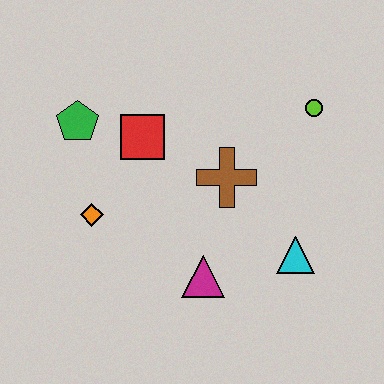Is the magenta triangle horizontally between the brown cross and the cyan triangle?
No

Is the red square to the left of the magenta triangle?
Yes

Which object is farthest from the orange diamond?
The lime circle is farthest from the orange diamond.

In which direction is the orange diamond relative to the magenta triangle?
The orange diamond is to the left of the magenta triangle.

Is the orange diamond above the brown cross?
No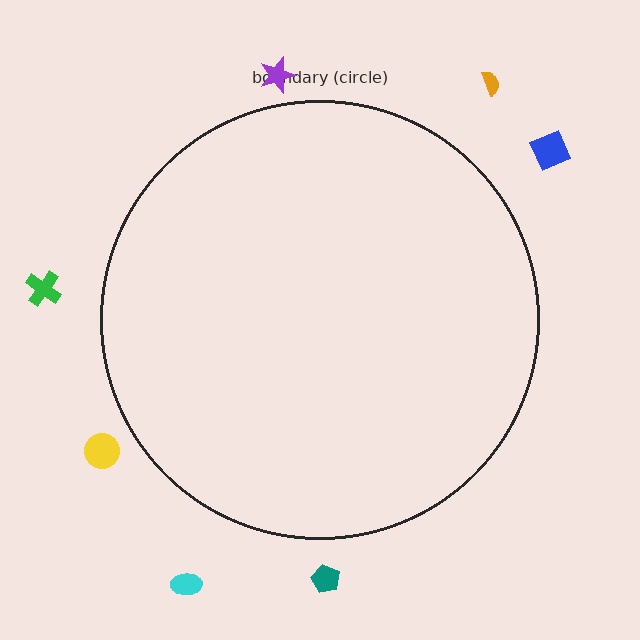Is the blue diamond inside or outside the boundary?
Outside.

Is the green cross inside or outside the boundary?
Outside.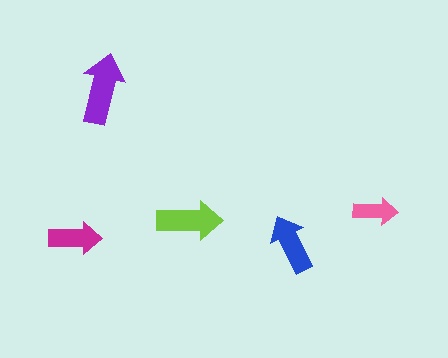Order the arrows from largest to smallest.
the purple one, the lime one, the blue one, the magenta one, the pink one.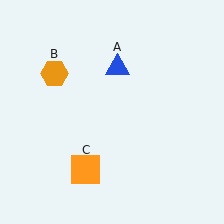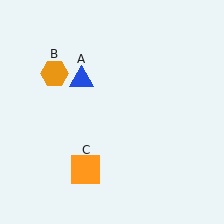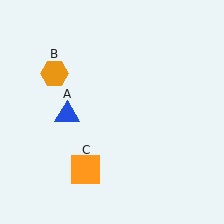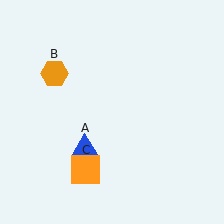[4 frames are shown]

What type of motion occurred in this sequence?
The blue triangle (object A) rotated counterclockwise around the center of the scene.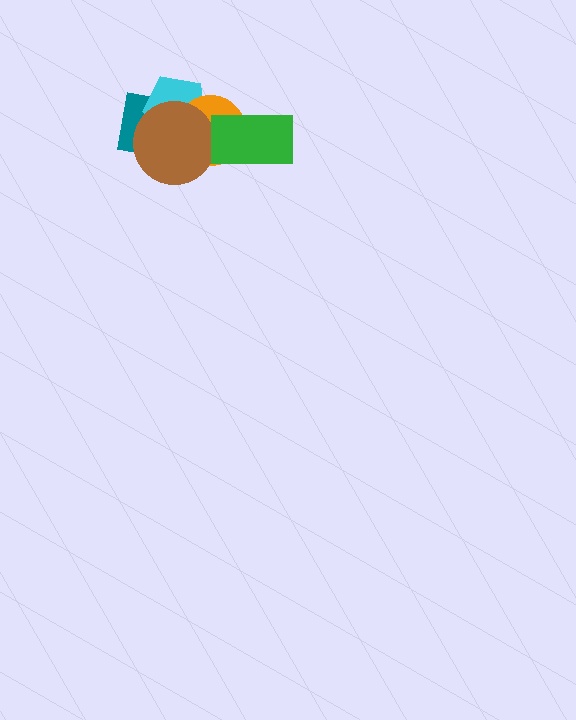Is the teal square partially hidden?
Yes, it is partially covered by another shape.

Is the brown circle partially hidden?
No, no other shape covers it.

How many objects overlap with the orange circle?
4 objects overlap with the orange circle.